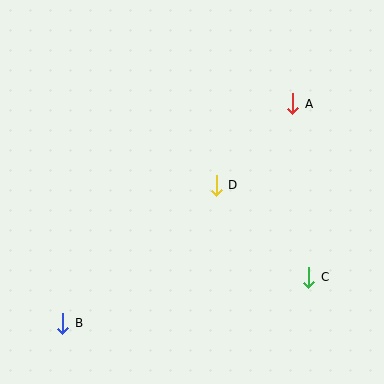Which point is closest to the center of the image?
Point D at (216, 185) is closest to the center.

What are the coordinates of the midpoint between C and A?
The midpoint between C and A is at (301, 190).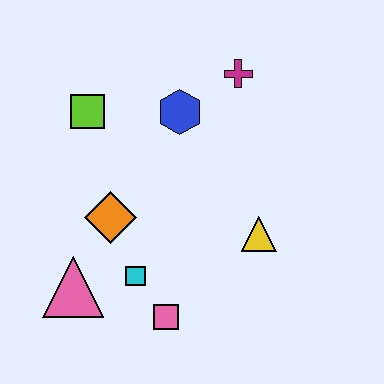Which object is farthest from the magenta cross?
The pink triangle is farthest from the magenta cross.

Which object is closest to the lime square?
The blue hexagon is closest to the lime square.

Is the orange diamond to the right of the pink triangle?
Yes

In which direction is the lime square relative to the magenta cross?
The lime square is to the left of the magenta cross.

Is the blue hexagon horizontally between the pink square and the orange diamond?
No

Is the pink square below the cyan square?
Yes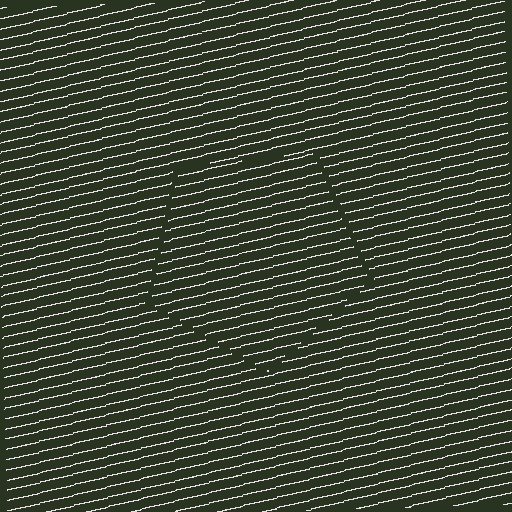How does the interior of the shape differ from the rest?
The interior of the shape contains the same grating, shifted by half a period — the contour is defined by the phase discontinuity where line-ends from the inner and outer gratings abut.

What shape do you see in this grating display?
An illusory pentagon. The interior of the shape contains the same grating, shifted by half a period — the contour is defined by the phase discontinuity where line-ends from the inner and outer gratings abut.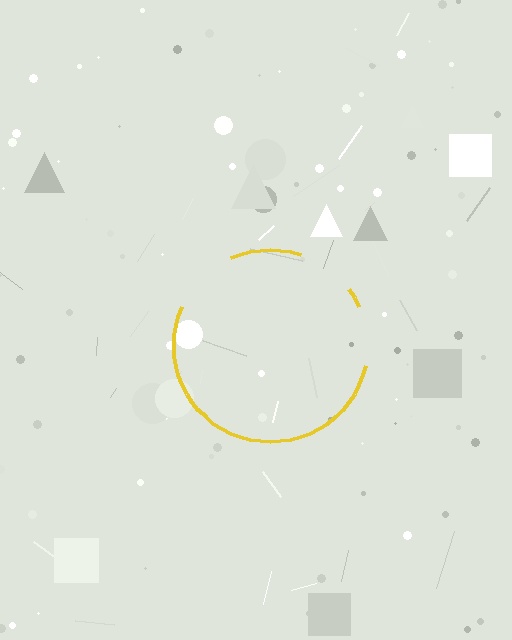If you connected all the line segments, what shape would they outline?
They would outline a circle.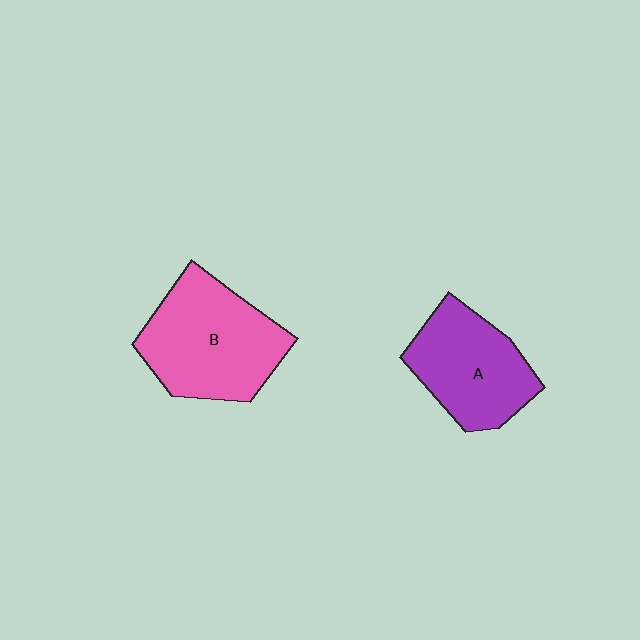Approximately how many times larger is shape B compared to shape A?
Approximately 1.2 times.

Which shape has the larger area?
Shape B (pink).